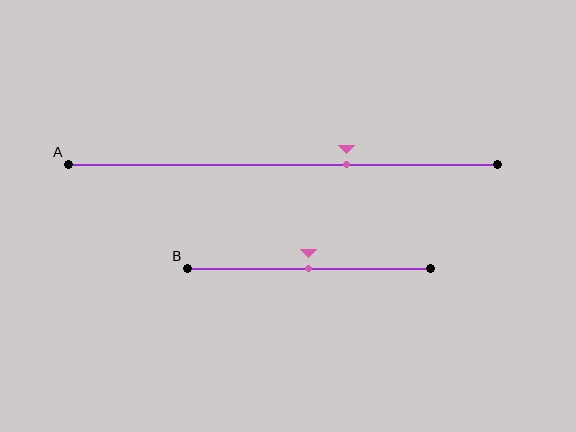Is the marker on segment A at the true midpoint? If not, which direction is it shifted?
No, the marker on segment A is shifted to the right by about 15% of the segment length.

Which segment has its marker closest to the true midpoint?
Segment B has its marker closest to the true midpoint.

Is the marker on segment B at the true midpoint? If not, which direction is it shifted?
Yes, the marker on segment B is at the true midpoint.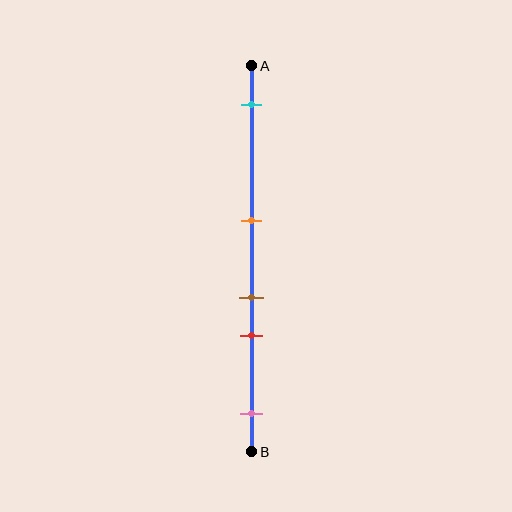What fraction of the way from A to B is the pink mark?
The pink mark is approximately 90% (0.9) of the way from A to B.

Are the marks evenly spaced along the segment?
No, the marks are not evenly spaced.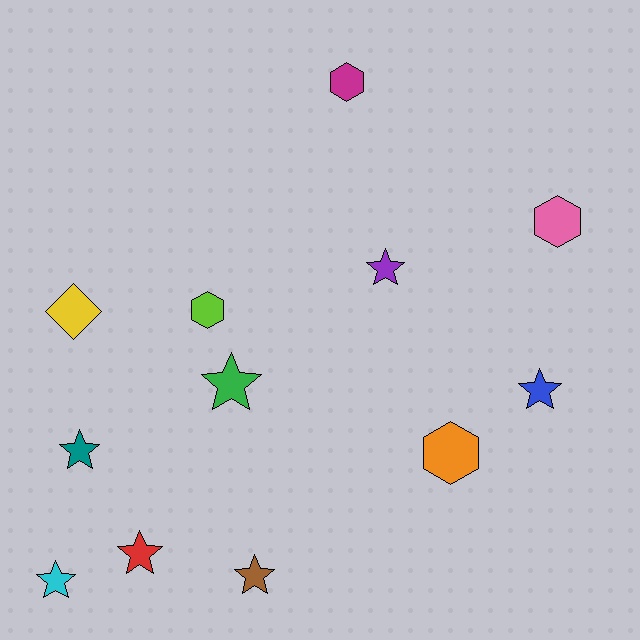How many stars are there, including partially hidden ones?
There are 7 stars.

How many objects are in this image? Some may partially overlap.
There are 12 objects.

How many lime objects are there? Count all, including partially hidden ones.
There is 1 lime object.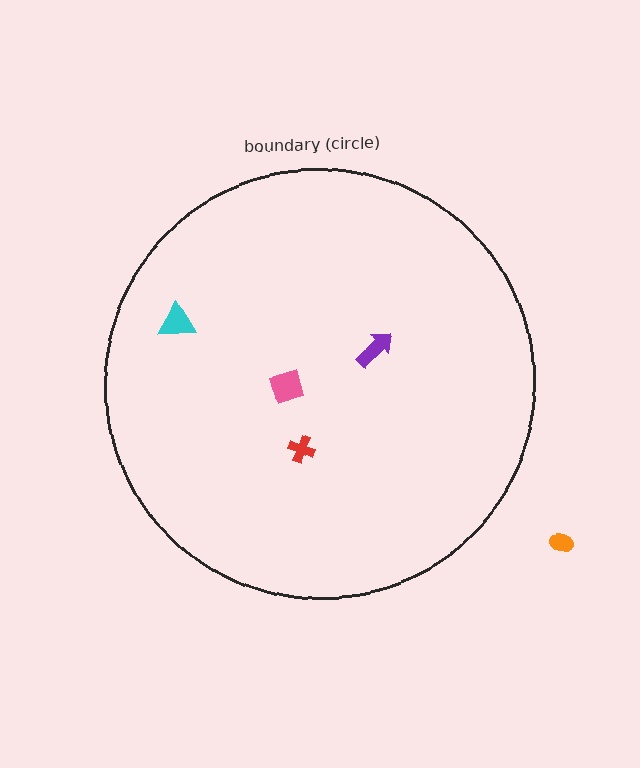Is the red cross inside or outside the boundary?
Inside.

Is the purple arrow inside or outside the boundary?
Inside.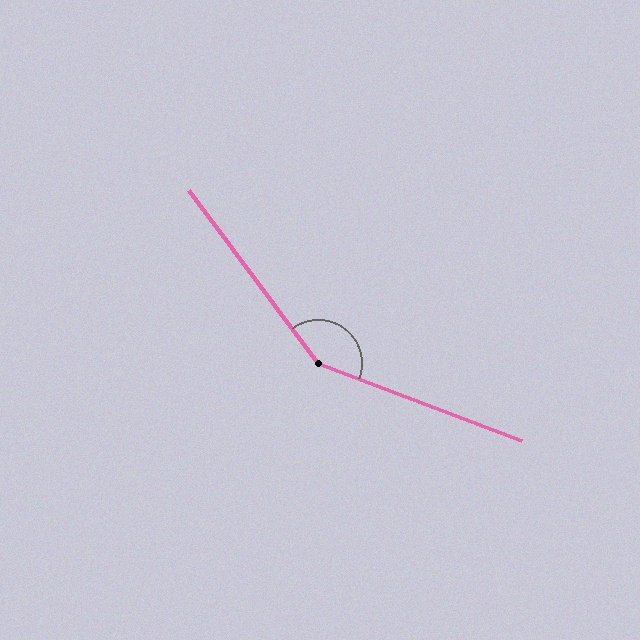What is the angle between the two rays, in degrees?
Approximately 147 degrees.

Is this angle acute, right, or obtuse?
It is obtuse.